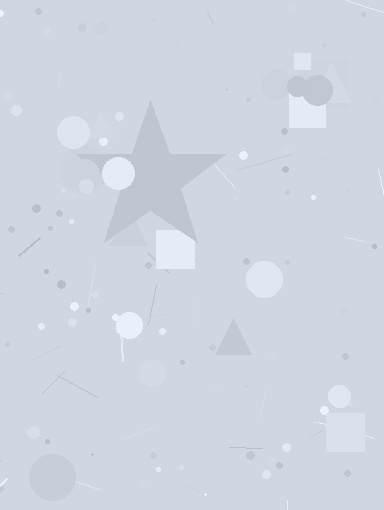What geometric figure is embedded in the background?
A star is embedded in the background.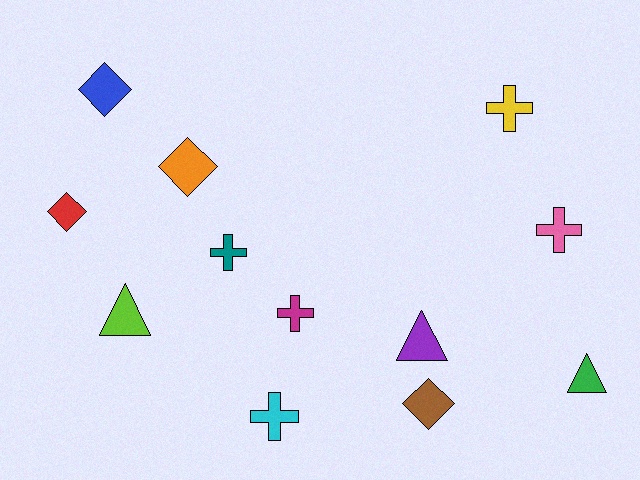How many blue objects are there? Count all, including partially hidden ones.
There is 1 blue object.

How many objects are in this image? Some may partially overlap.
There are 12 objects.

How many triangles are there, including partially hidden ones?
There are 3 triangles.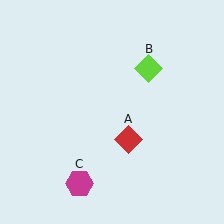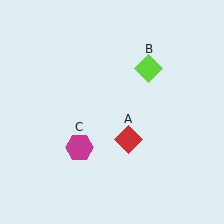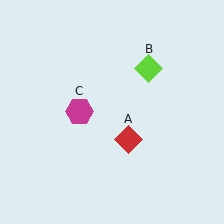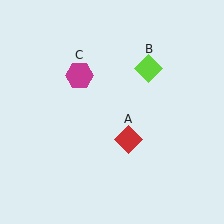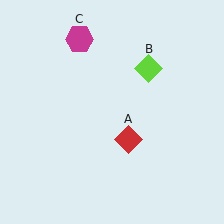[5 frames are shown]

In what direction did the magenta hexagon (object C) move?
The magenta hexagon (object C) moved up.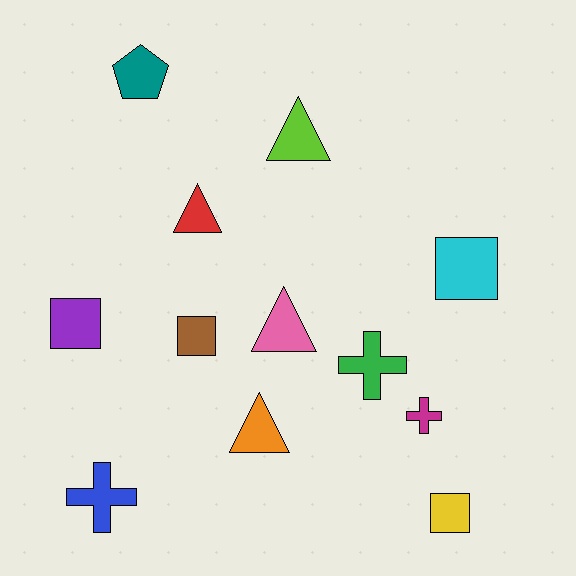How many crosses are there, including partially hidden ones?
There are 3 crosses.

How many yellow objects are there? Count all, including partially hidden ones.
There is 1 yellow object.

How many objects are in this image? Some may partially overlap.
There are 12 objects.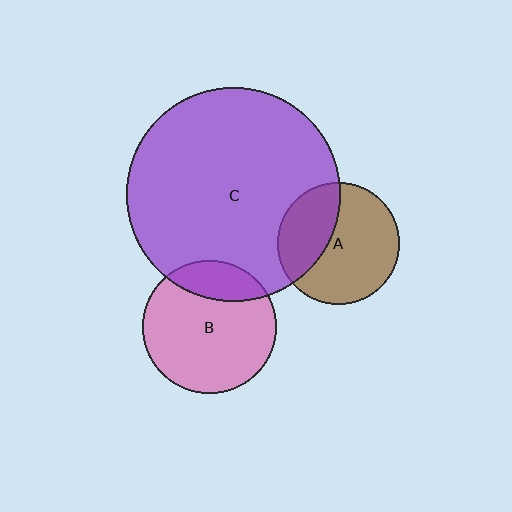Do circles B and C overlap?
Yes.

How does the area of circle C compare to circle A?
Approximately 3.1 times.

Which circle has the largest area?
Circle C (purple).